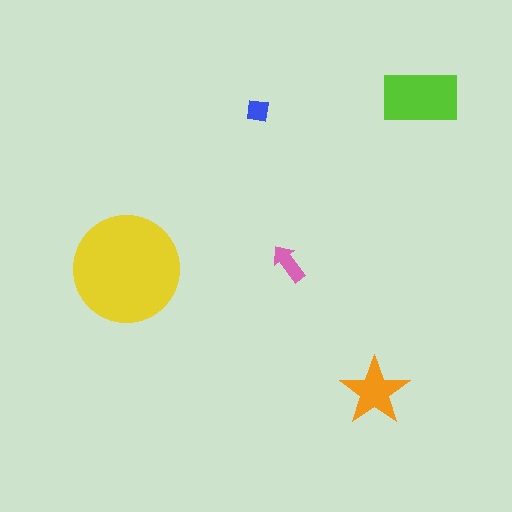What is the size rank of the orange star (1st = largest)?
3rd.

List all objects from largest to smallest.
The yellow circle, the lime rectangle, the orange star, the pink arrow, the blue square.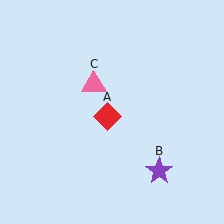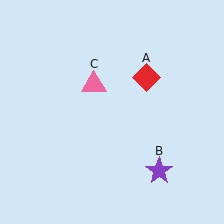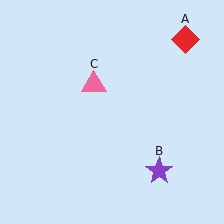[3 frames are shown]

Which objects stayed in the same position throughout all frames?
Purple star (object B) and pink triangle (object C) remained stationary.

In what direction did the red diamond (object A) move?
The red diamond (object A) moved up and to the right.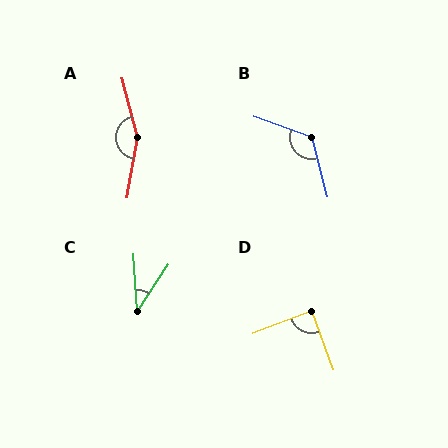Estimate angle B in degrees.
Approximately 124 degrees.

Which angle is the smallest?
C, at approximately 36 degrees.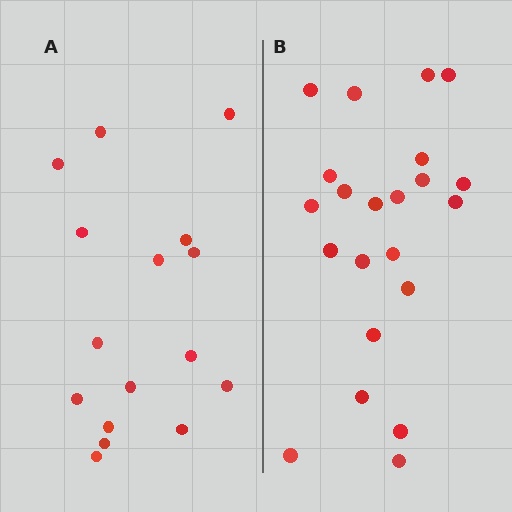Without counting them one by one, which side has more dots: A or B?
Region B (the right region) has more dots.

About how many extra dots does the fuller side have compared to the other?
Region B has about 6 more dots than region A.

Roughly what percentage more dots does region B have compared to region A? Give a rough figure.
About 40% more.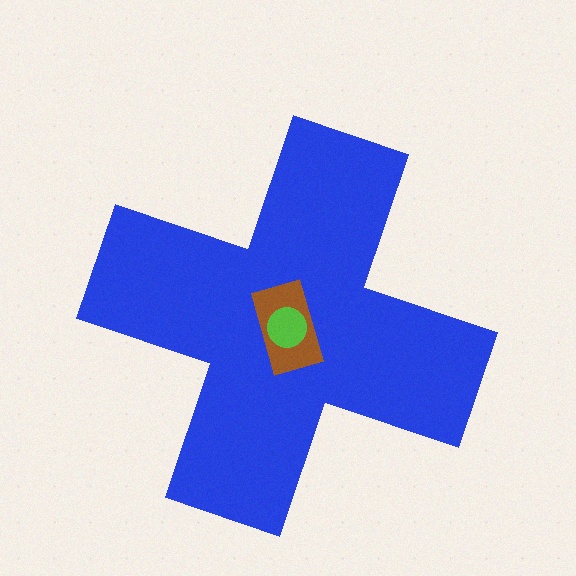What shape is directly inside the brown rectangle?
The lime circle.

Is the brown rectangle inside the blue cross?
Yes.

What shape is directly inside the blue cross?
The brown rectangle.